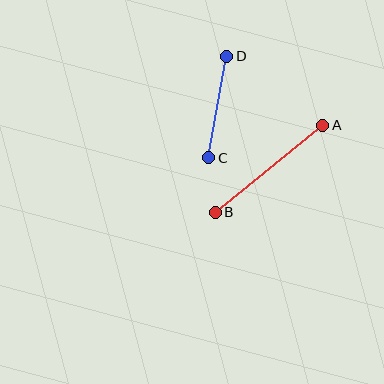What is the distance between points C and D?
The distance is approximately 103 pixels.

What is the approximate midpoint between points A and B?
The midpoint is at approximately (269, 169) pixels.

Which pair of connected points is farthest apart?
Points A and B are farthest apart.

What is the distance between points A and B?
The distance is approximately 138 pixels.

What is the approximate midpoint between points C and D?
The midpoint is at approximately (218, 107) pixels.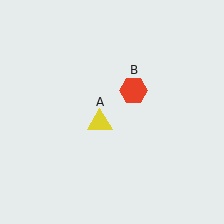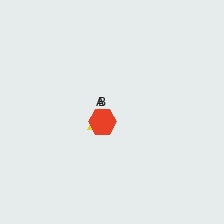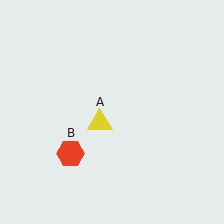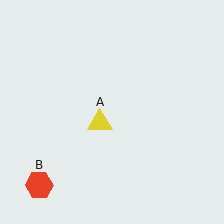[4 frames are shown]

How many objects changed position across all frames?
1 object changed position: red hexagon (object B).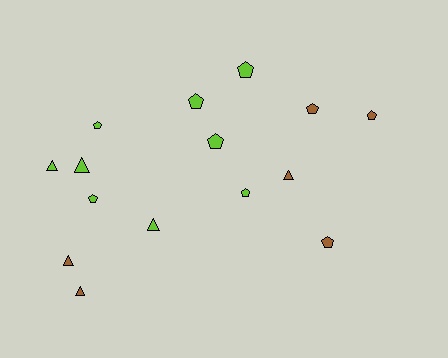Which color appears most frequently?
Lime, with 9 objects.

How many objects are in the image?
There are 15 objects.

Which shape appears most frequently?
Pentagon, with 9 objects.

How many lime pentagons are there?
There are 6 lime pentagons.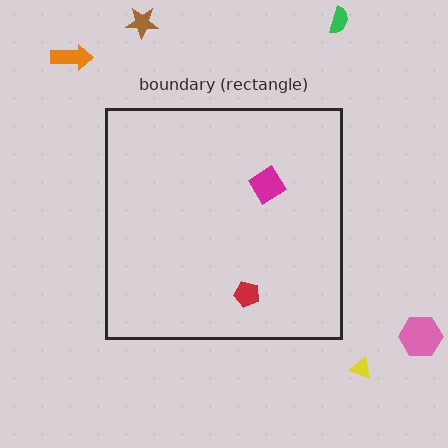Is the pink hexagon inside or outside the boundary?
Outside.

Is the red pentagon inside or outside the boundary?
Inside.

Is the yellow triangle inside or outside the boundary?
Outside.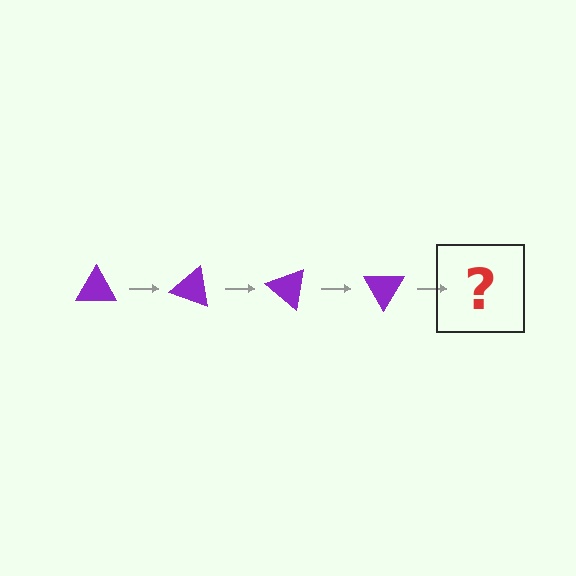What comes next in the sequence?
The next element should be a purple triangle rotated 80 degrees.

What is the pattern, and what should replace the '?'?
The pattern is that the triangle rotates 20 degrees each step. The '?' should be a purple triangle rotated 80 degrees.